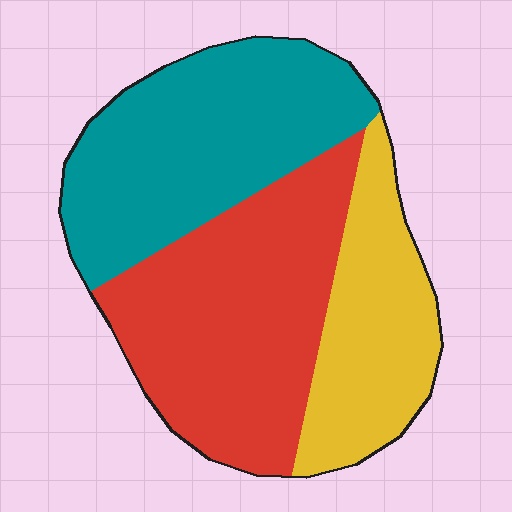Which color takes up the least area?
Yellow, at roughly 25%.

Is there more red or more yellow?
Red.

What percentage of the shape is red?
Red covers 40% of the shape.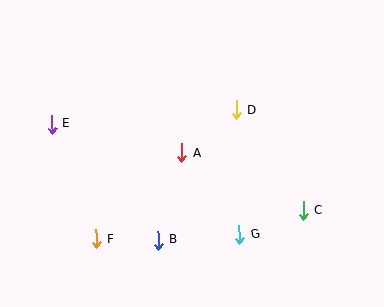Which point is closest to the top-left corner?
Point E is closest to the top-left corner.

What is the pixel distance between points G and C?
The distance between G and C is 68 pixels.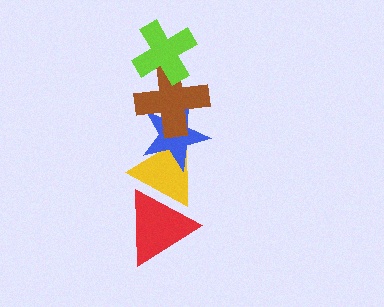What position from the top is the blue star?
The blue star is 3rd from the top.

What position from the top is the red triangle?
The red triangle is 5th from the top.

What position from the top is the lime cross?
The lime cross is 1st from the top.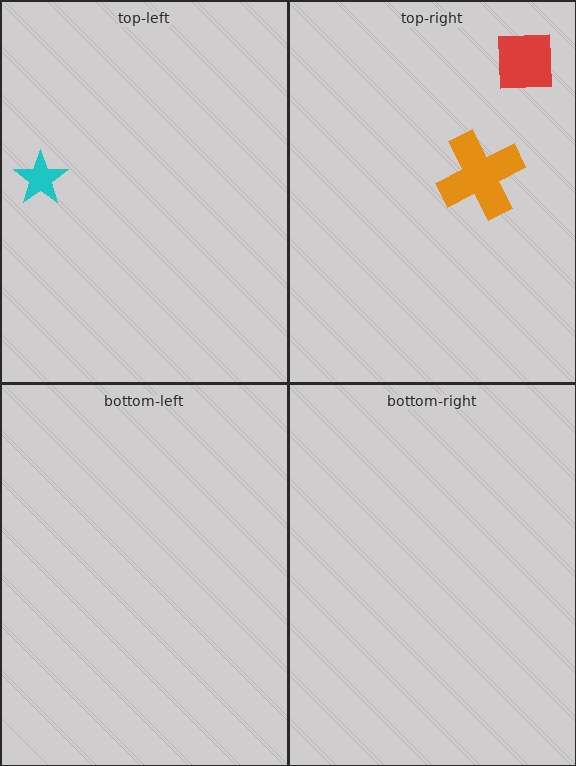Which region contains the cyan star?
The top-left region.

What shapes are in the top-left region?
The cyan star.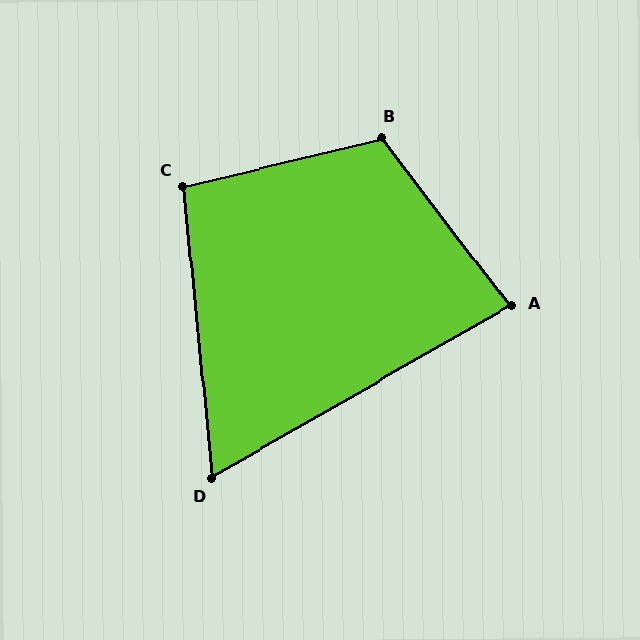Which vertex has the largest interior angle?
B, at approximately 114 degrees.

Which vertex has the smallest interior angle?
D, at approximately 66 degrees.